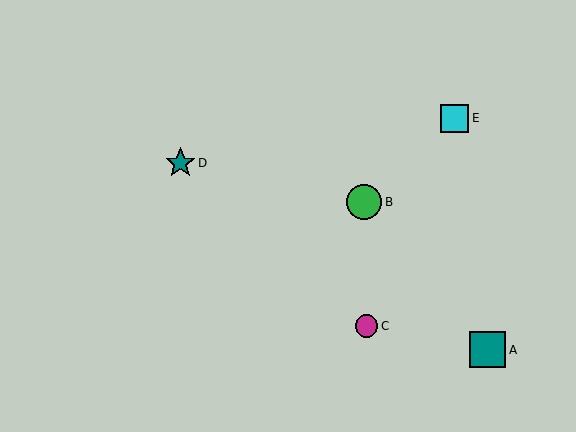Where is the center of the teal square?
The center of the teal square is at (488, 350).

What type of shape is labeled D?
Shape D is a teal star.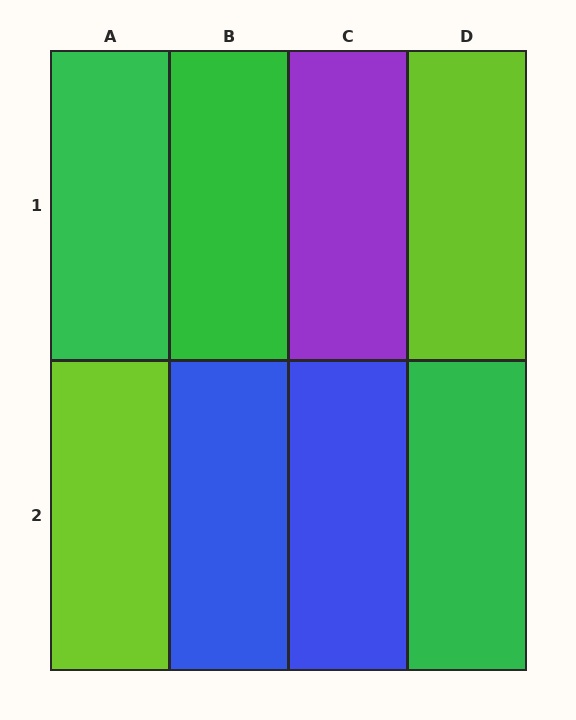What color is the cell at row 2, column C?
Blue.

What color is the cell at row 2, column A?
Lime.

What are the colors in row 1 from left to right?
Green, green, purple, lime.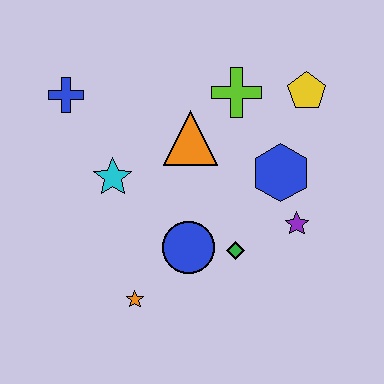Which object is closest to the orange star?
The blue circle is closest to the orange star.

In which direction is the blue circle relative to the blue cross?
The blue circle is below the blue cross.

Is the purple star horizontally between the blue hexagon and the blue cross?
No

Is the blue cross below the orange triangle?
No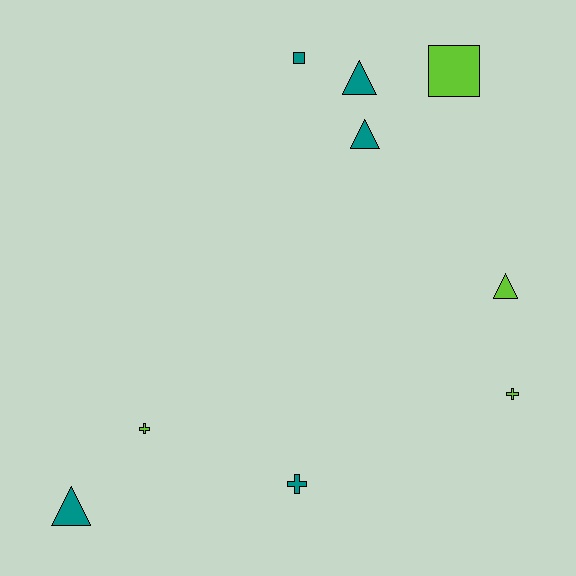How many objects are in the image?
There are 9 objects.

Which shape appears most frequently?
Triangle, with 4 objects.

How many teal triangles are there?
There are 3 teal triangles.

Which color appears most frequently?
Teal, with 5 objects.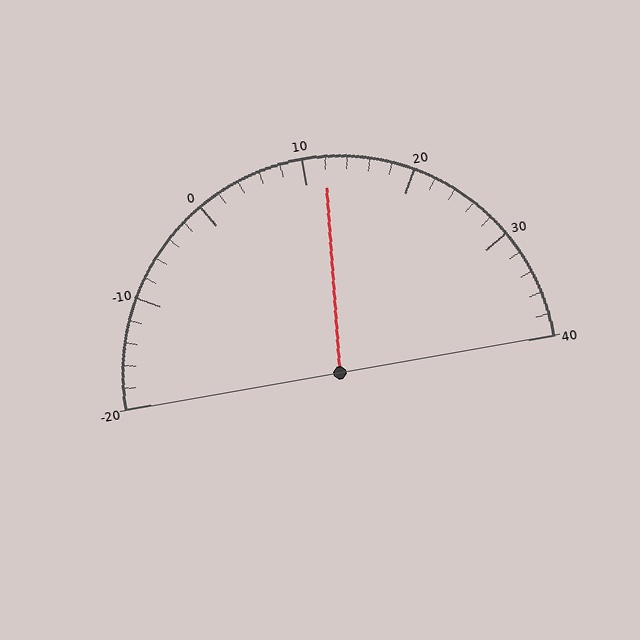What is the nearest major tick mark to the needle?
The nearest major tick mark is 10.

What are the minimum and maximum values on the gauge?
The gauge ranges from -20 to 40.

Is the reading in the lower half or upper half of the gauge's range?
The reading is in the upper half of the range (-20 to 40).